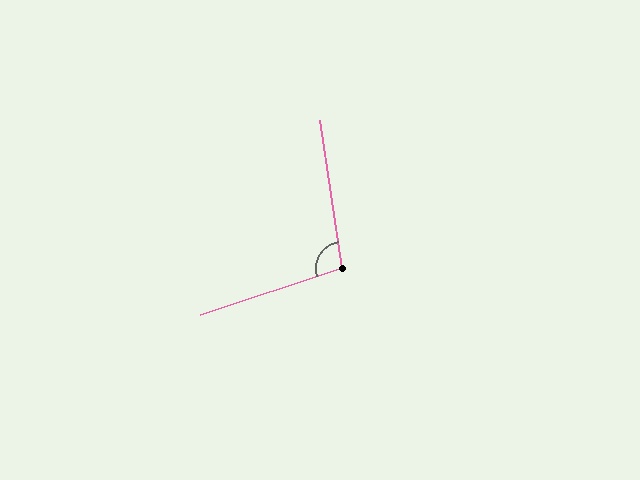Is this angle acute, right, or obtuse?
It is obtuse.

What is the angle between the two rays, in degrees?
Approximately 100 degrees.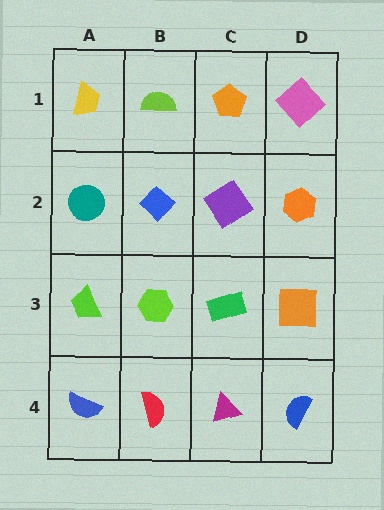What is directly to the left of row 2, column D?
A purple diamond.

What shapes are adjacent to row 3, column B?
A blue diamond (row 2, column B), a red semicircle (row 4, column B), a lime trapezoid (row 3, column A), a green rectangle (row 3, column C).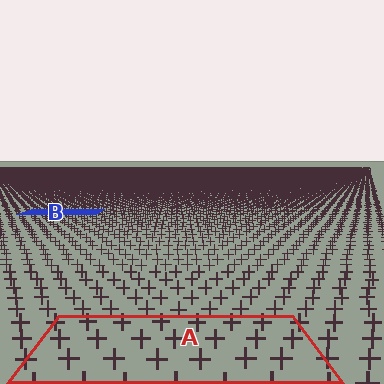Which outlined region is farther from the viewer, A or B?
Region B is farther from the viewer — the texture elements inside it appear smaller and more densely packed.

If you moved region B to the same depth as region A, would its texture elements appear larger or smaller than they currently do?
They would appear larger. At a closer depth, the same texture elements are projected at a bigger on-screen size.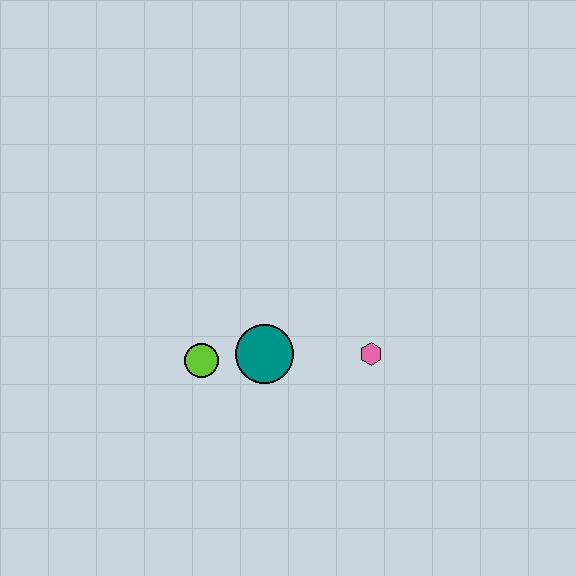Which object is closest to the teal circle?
The lime circle is closest to the teal circle.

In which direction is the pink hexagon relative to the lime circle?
The pink hexagon is to the right of the lime circle.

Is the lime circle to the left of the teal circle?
Yes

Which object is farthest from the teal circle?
The pink hexagon is farthest from the teal circle.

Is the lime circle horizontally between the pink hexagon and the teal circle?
No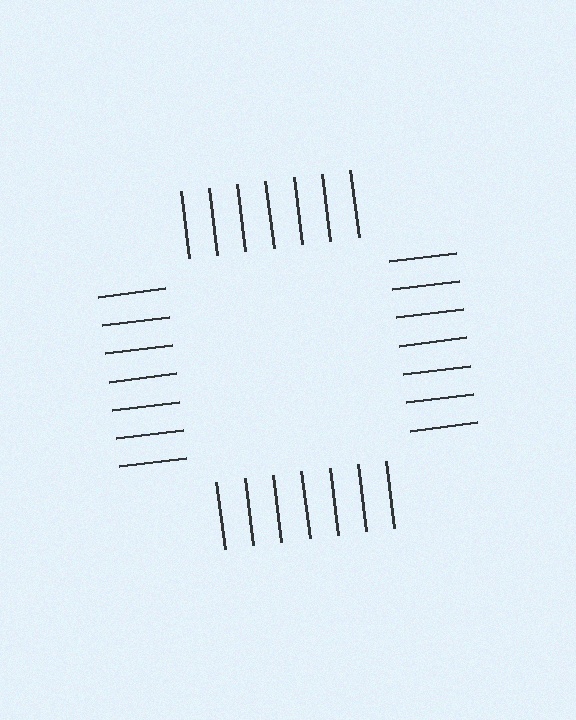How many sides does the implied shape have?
4 sides — the line-ends trace a square.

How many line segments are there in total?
28 — 7 along each of the 4 edges.